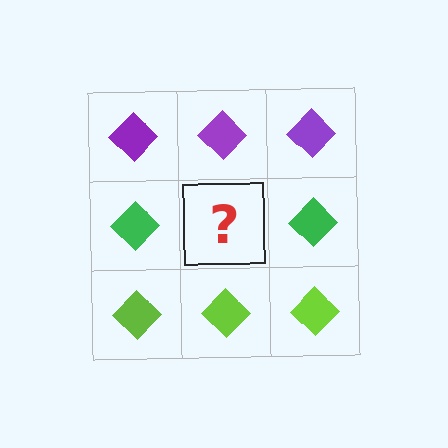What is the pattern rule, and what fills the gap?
The rule is that each row has a consistent color. The gap should be filled with a green diamond.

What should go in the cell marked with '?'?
The missing cell should contain a green diamond.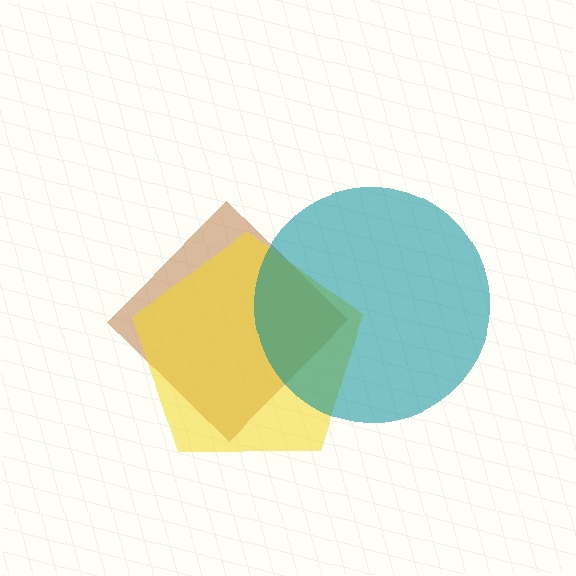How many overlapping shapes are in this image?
There are 3 overlapping shapes in the image.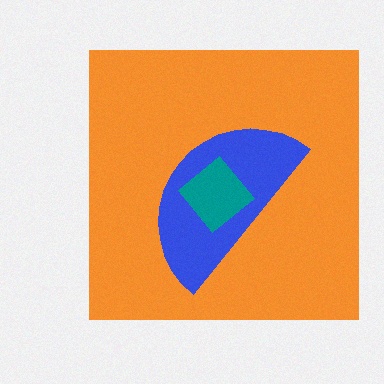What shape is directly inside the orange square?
The blue semicircle.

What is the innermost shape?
The teal diamond.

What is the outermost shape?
The orange square.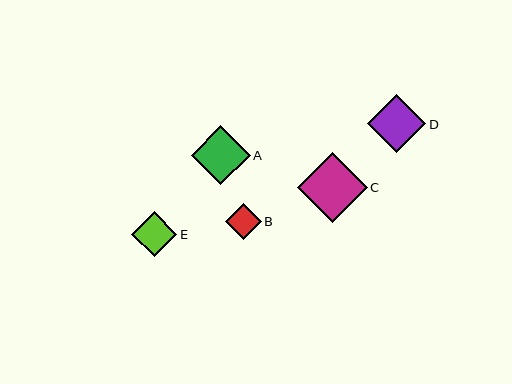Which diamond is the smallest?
Diamond B is the smallest with a size of approximately 36 pixels.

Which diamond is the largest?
Diamond C is the largest with a size of approximately 70 pixels.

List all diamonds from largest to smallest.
From largest to smallest: C, A, D, E, B.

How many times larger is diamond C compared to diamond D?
Diamond C is approximately 1.2 times the size of diamond D.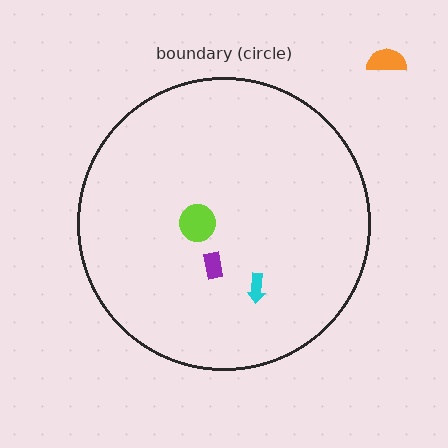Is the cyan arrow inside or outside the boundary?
Inside.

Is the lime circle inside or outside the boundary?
Inside.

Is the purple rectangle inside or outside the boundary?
Inside.